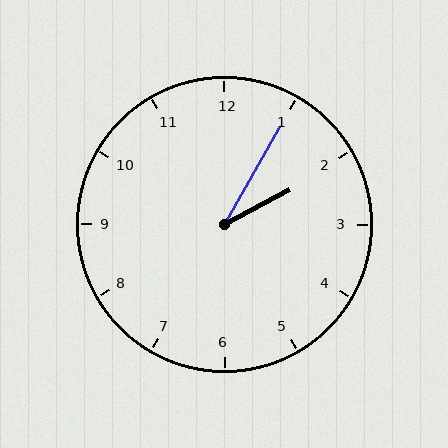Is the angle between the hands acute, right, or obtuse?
It is acute.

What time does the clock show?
2:05.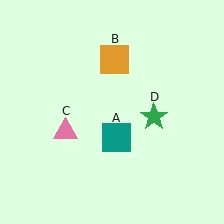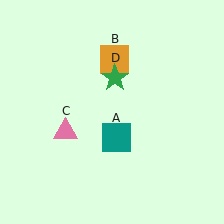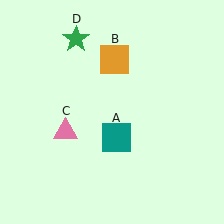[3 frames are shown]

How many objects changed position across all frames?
1 object changed position: green star (object D).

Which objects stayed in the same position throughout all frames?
Teal square (object A) and orange square (object B) and pink triangle (object C) remained stationary.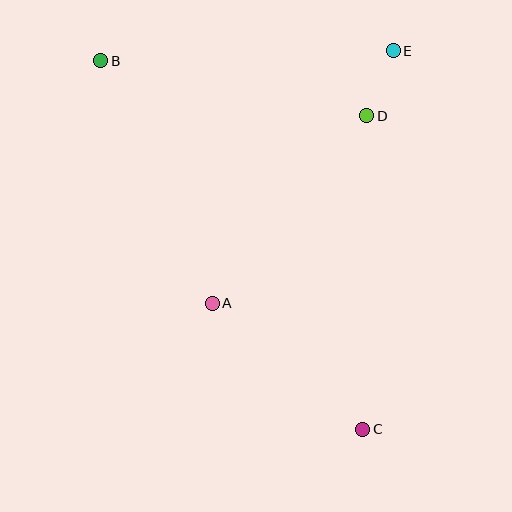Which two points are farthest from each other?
Points B and C are farthest from each other.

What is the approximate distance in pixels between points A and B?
The distance between A and B is approximately 267 pixels.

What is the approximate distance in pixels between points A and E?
The distance between A and E is approximately 310 pixels.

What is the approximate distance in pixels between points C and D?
The distance between C and D is approximately 313 pixels.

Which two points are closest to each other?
Points D and E are closest to each other.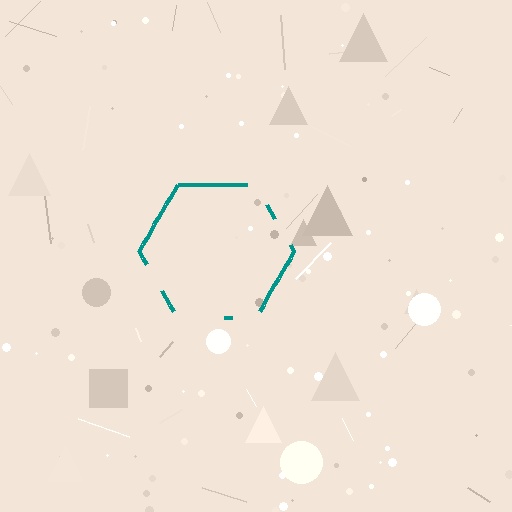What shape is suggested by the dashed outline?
The dashed outline suggests a hexagon.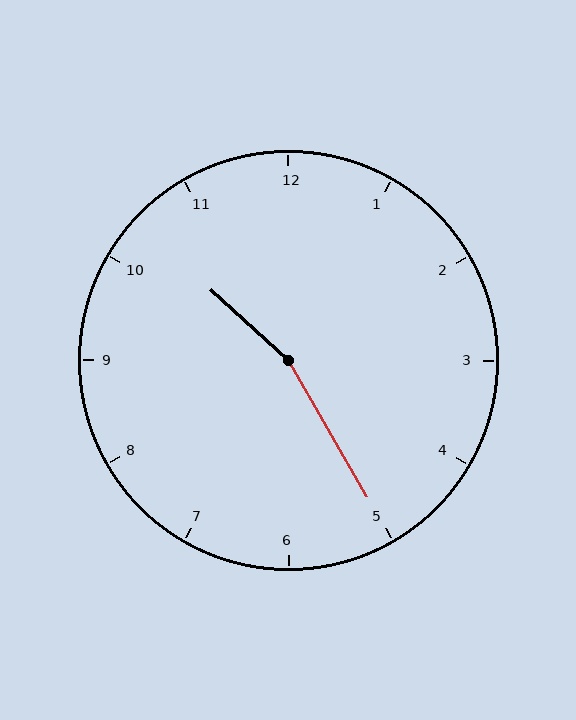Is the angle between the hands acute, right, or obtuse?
It is obtuse.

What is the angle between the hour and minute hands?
Approximately 162 degrees.